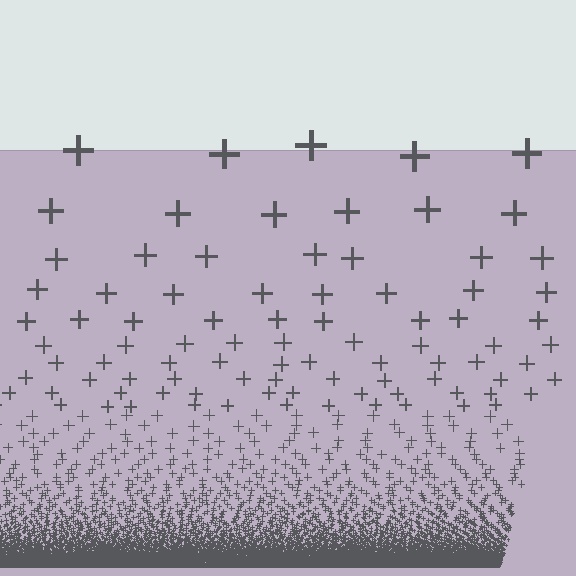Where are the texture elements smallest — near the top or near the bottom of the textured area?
Near the bottom.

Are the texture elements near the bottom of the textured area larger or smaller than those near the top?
Smaller. The gradient is inverted — elements near the bottom are smaller and denser.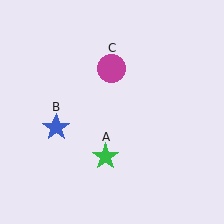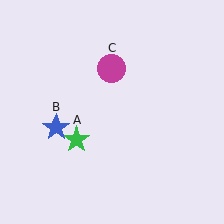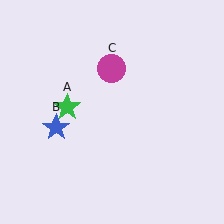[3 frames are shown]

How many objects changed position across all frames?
1 object changed position: green star (object A).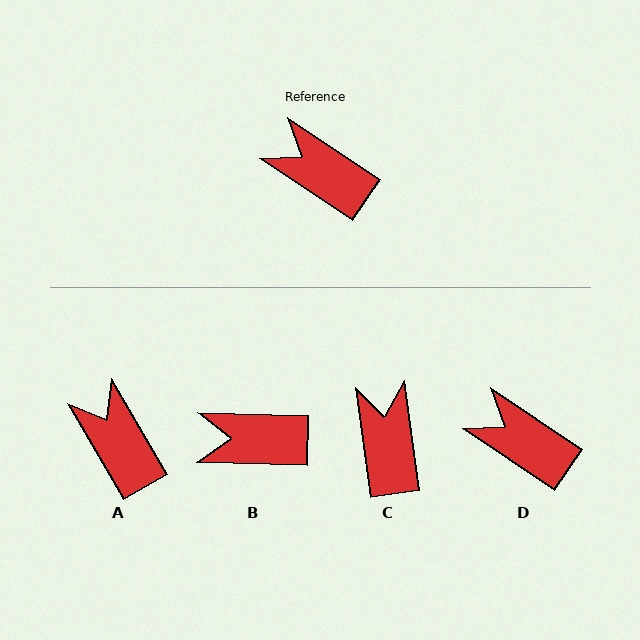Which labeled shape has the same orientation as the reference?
D.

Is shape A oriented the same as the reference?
No, it is off by about 26 degrees.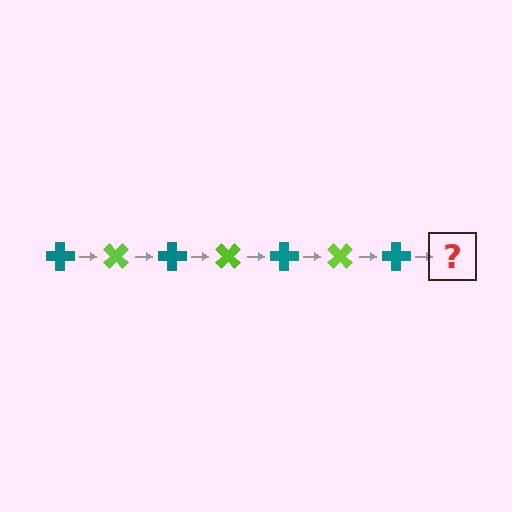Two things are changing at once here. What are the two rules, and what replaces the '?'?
The two rules are that it rotates 45 degrees each step and the color cycles through teal and lime. The '?' should be a lime cross, rotated 315 degrees from the start.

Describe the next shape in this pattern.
It should be a lime cross, rotated 315 degrees from the start.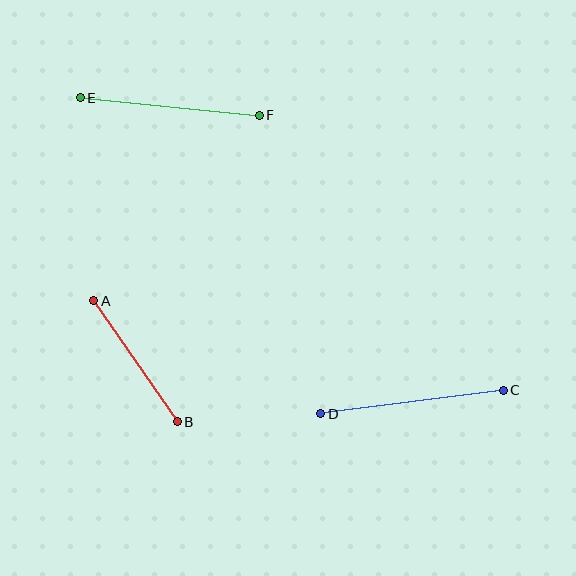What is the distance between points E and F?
The distance is approximately 180 pixels.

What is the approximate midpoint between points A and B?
The midpoint is at approximately (136, 361) pixels.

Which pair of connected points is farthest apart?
Points C and D are farthest apart.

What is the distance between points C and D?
The distance is approximately 184 pixels.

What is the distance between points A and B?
The distance is approximately 146 pixels.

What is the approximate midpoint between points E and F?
The midpoint is at approximately (170, 106) pixels.